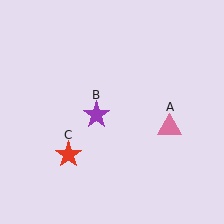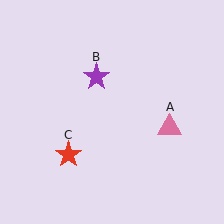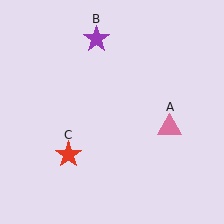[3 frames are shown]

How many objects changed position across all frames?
1 object changed position: purple star (object B).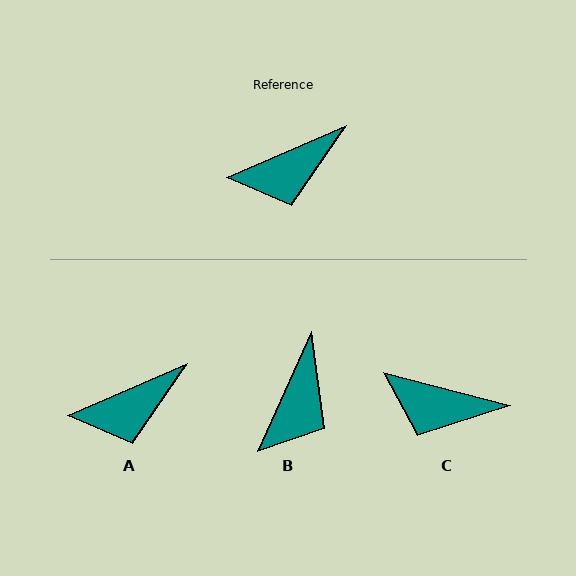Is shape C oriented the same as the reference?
No, it is off by about 38 degrees.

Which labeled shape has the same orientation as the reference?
A.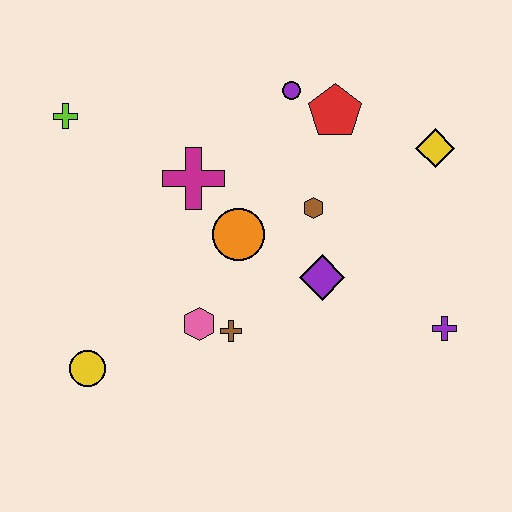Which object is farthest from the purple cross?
The lime cross is farthest from the purple cross.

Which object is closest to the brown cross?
The pink hexagon is closest to the brown cross.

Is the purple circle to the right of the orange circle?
Yes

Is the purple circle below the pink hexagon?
No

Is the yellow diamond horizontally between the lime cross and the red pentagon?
No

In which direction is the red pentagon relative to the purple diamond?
The red pentagon is above the purple diamond.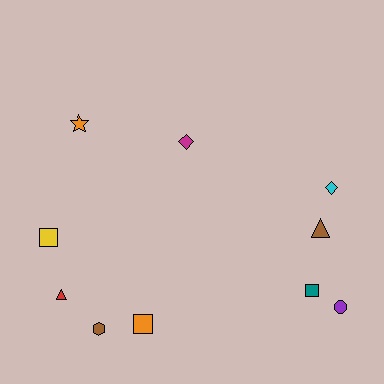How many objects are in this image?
There are 10 objects.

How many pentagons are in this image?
There are no pentagons.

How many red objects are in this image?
There is 1 red object.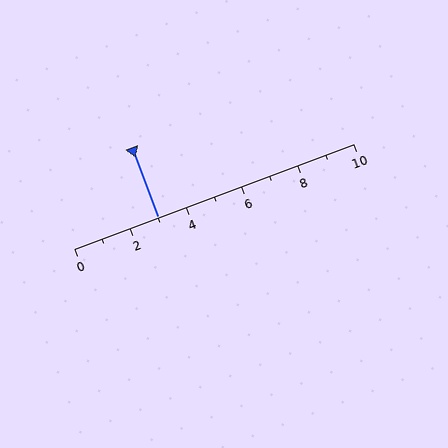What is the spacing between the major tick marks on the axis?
The major ticks are spaced 2 apart.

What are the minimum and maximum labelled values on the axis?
The axis runs from 0 to 10.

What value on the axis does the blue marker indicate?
The marker indicates approximately 3.